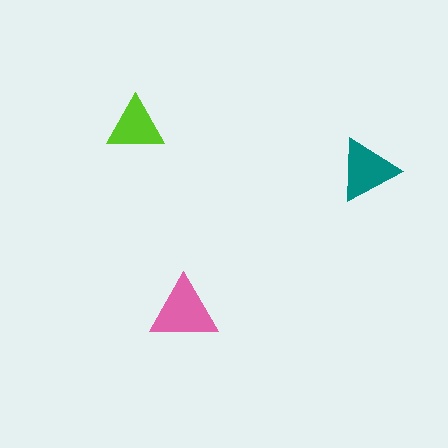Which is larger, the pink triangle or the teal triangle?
The pink one.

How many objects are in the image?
There are 3 objects in the image.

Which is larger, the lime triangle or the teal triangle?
The teal one.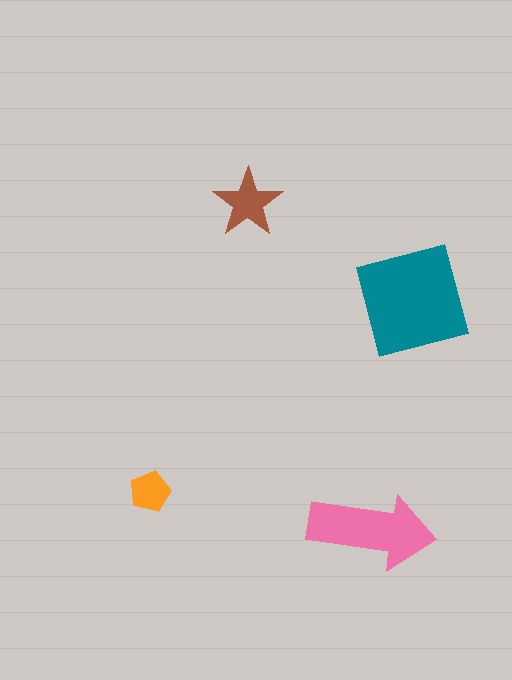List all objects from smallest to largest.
The orange pentagon, the brown star, the pink arrow, the teal square.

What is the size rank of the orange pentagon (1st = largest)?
4th.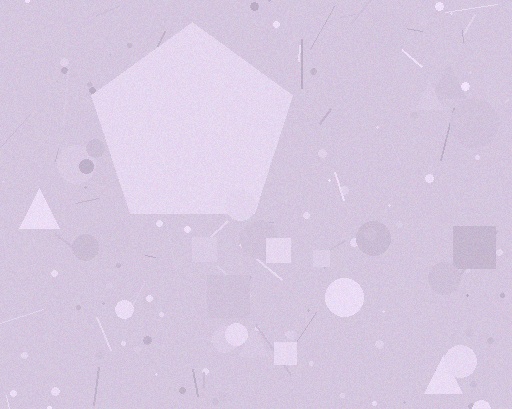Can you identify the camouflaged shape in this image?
The camouflaged shape is a pentagon.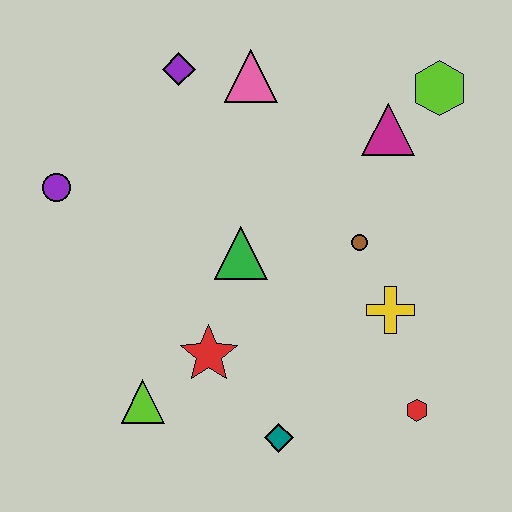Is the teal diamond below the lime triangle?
Yes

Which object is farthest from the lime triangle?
The lime hexagon is farthest from the lime triangle.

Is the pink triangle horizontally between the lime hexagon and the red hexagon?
No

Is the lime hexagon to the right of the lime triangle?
Yes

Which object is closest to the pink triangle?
The purple diamond is closest to the pink triangle.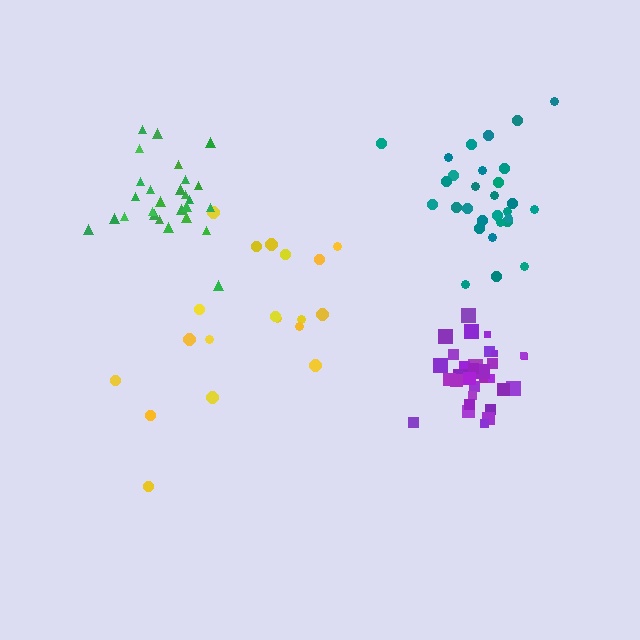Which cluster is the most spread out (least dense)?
Yellow.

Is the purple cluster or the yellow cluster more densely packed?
Purple.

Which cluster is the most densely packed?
Purple.